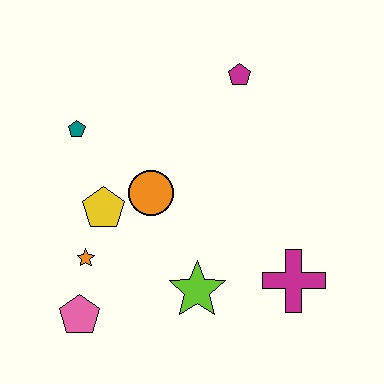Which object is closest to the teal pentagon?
The yellow pentagon is closest to the teal pentagon.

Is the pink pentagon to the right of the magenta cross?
No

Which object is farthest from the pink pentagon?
The magenta pentagon is farthest from the pink pentagon.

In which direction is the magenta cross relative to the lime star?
The magenta cross is to the right of the lime star.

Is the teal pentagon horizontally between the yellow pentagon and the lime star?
No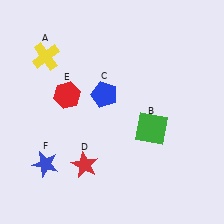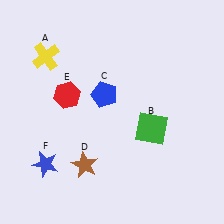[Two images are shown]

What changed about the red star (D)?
In Image 1, D is red. In Image 2, it changed to brown.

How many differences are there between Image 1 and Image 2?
There is 1 difference between the two images.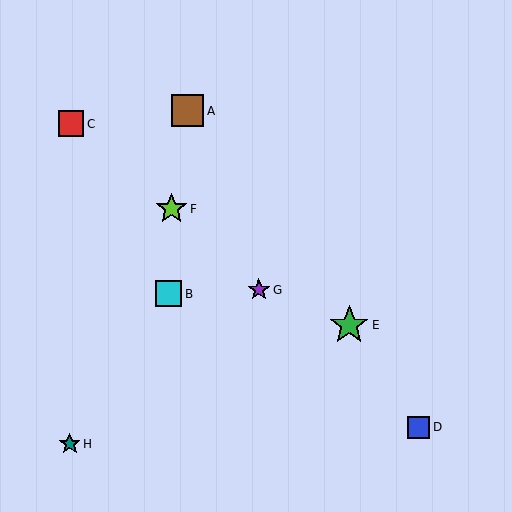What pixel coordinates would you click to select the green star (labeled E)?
Click at (349, 325) to select the green star E.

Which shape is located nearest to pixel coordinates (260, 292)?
The purple star (labeled G) at (259, 290) is nearest to that location.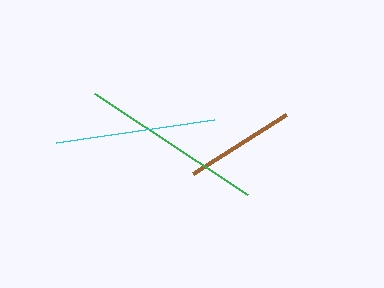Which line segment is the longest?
The green line is the longest at approximately 184 pixels.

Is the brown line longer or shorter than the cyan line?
The cyan line is longer than the brown line.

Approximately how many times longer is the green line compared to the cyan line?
The green line is approximately 1.2 times the length of the cyan line.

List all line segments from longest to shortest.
From longest to shortest: green, cyan, brown.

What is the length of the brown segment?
The brown segment is approximately 110 pixels long.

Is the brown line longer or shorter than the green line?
The green line is longer than the brown line.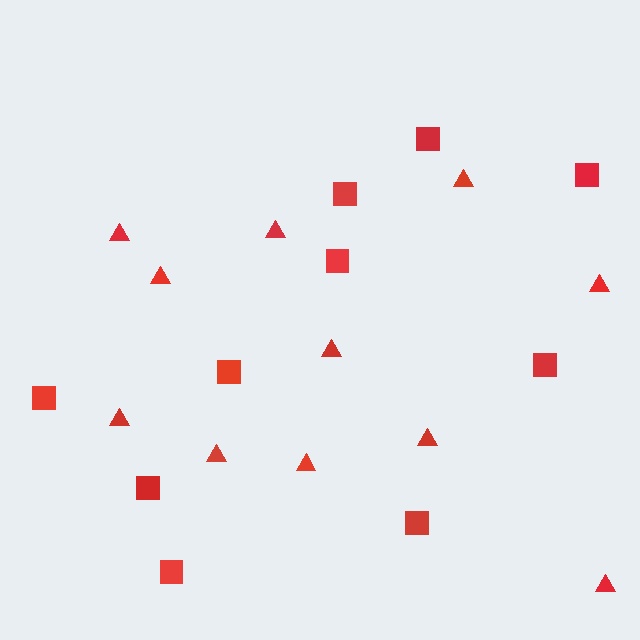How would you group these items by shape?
There are 2 groups: one group of squares (10) and one group of triangles (11).